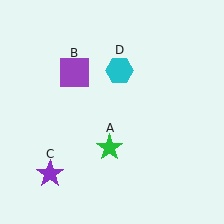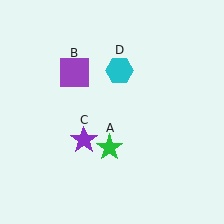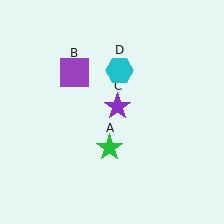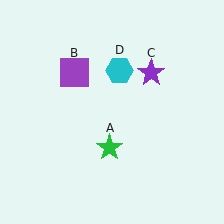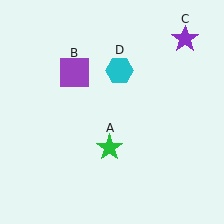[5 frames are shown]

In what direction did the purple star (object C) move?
The purple star (object C) moved up and to the right.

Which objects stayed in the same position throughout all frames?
Green star (object A) and purple square (object B) and cyan hexagon (object D) remained stationary.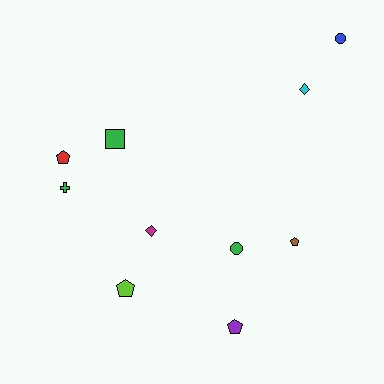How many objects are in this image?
There are 10 objects.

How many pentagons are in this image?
There are 4 pentagons.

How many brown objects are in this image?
There is 1 brown object.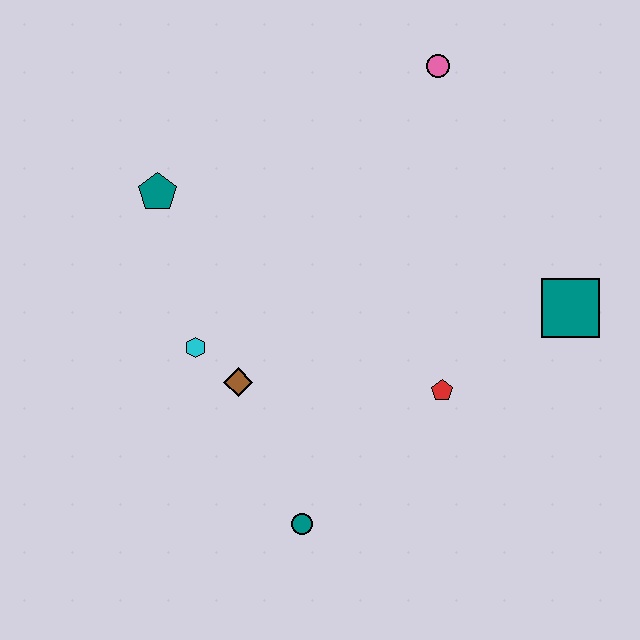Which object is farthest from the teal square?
The teal pentagon is farthest from the teal square.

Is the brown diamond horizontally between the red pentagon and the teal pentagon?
Yes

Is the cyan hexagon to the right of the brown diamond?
No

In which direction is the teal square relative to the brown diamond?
The teal square is to the right of the brown diamond.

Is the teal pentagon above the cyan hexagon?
Yes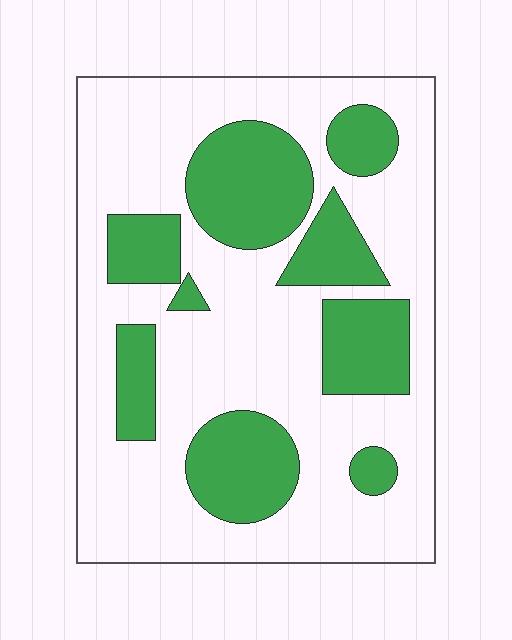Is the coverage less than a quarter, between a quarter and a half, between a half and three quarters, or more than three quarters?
Between a quarter and a half.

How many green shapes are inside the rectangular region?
9.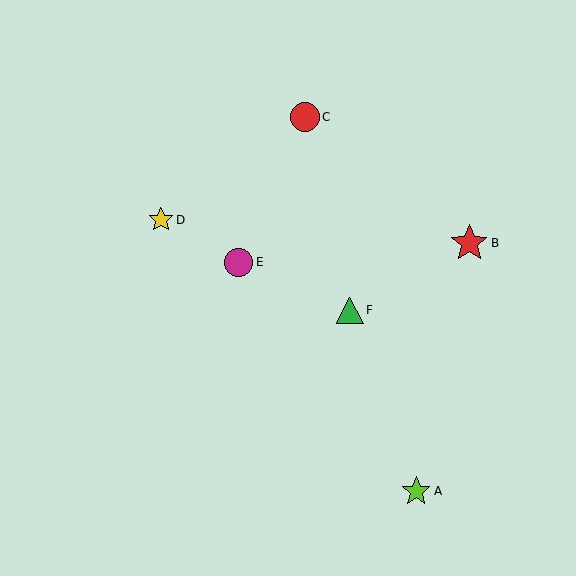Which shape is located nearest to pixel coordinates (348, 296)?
The green triangle (labeled F) at (350, 310) is nearest to that location.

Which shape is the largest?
The red star (labeled B) is the largest.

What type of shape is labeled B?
Shape B is a red star.